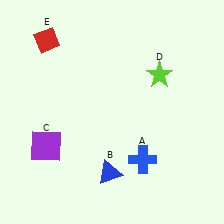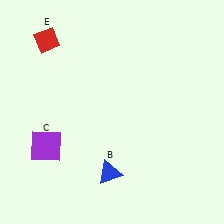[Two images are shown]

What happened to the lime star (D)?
The lime star (D) was removed in Image 2. It was in the top-right area of Image 1.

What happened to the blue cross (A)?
The blue cross (A) was removed in Image 2. It was in the bottom-right area of Image 1.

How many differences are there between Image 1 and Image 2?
There are 2 differences between the two images.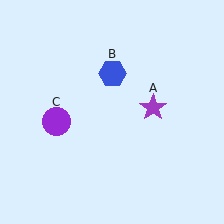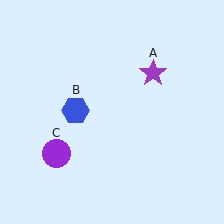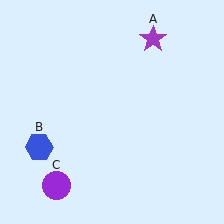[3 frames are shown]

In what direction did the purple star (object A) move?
The purple star (object A) moved up.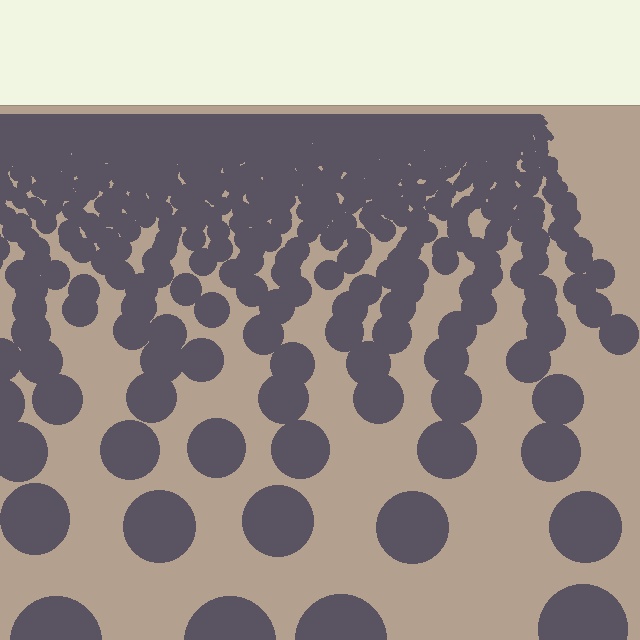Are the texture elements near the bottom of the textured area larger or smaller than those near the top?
Larger. Near the bottom, elements are closer to the viewer and appear at a bigger on-screen size.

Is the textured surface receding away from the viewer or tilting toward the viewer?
The surface is receding away from the viewer. Texture elements get smaller and denser toward the top.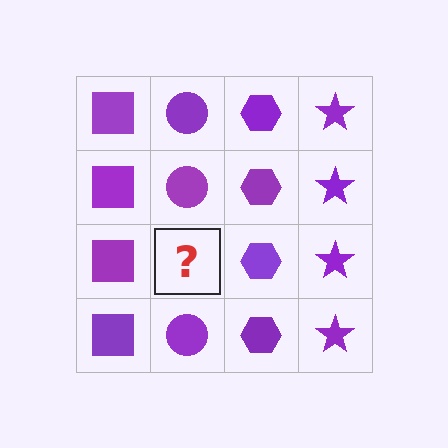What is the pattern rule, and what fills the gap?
The rule is that each column has a consistent shape. The gap should be filled with a purple circle.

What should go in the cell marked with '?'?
The missing cell should contain a purple circle.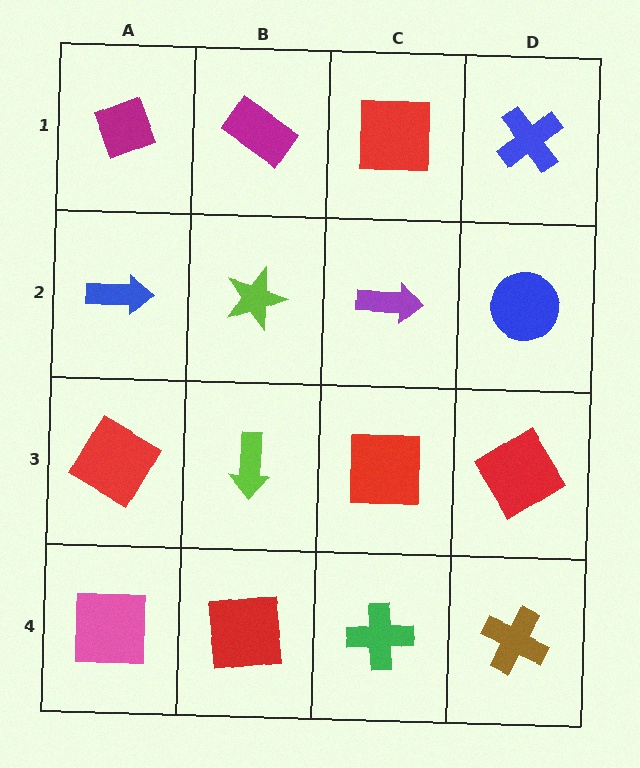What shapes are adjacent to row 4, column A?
A red diamond (row 3, column A), a red square (row 4, column B).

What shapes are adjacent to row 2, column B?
A magenta rectangle (row 1, column B), a lime arrow (row 3, column B), a blue arrow (row 2, column A), a purple arrow (row 2, column C).